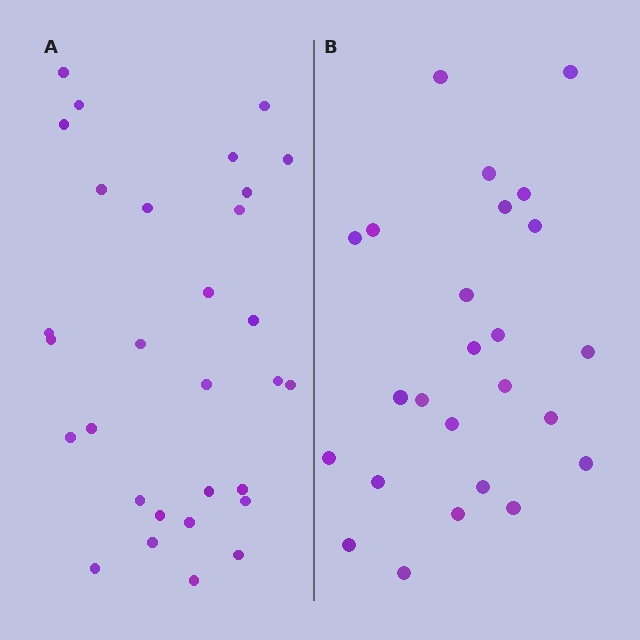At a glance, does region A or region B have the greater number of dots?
Region A (the left region) has more dots.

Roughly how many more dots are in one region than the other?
Region A has about 5 more dots than region B.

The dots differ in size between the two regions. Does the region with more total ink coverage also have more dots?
No. Region B has more total ink coverage because its dots are larger, but region A actually contains more individual dots. Total area can be misleading — the number of items is what matters here.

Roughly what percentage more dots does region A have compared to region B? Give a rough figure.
About 20% more.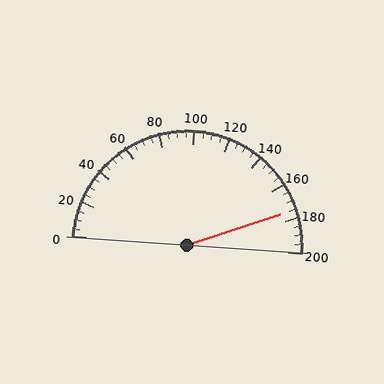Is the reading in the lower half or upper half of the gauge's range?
The reading is in the upper half of the range (0 to 200).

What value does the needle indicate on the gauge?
The needle indicates approximately 175.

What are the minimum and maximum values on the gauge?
The gauge ranges from 0 to 200.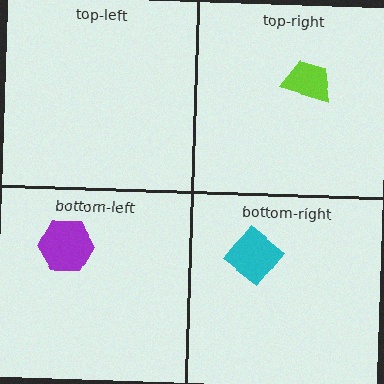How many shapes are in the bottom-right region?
1.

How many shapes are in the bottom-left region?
1.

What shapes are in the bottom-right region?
The cyan diamond.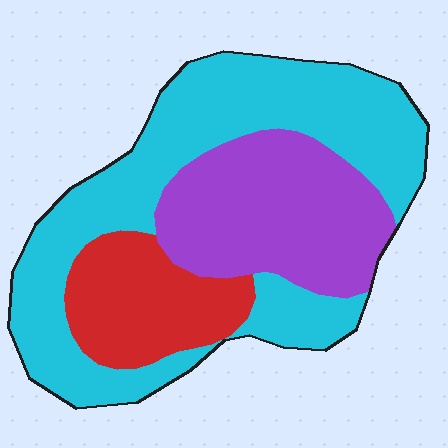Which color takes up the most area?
Cyan, at roughly 55%.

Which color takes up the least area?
Red, at roughly 20%.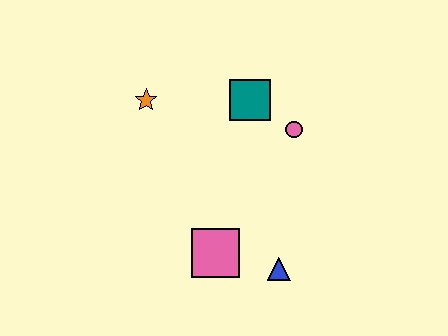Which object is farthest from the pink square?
The orange star is farthest from the pink square.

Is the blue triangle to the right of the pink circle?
No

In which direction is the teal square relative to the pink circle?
The teal square is to the left of the pink circle.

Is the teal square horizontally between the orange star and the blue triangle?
Yes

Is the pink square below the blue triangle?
No